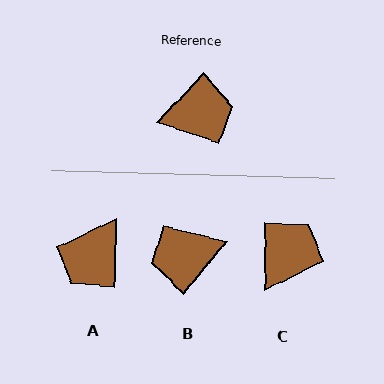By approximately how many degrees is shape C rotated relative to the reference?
Approximately 45 degrees counter-clockwise.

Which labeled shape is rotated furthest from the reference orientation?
B, about 176 degrees away.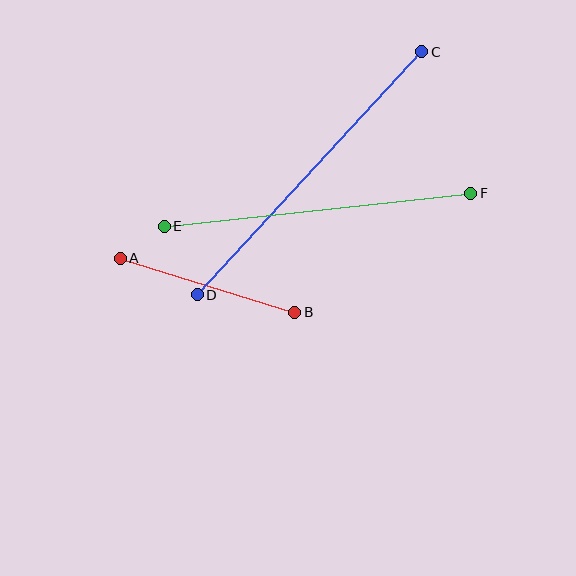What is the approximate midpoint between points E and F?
The midpoint is at approximately (317, 210) pixels.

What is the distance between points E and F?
The distance is approximately 308 pixels.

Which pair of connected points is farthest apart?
Points C and D are farthest apart.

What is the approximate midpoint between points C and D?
The midpoint is at approximately (310, 173) pixels.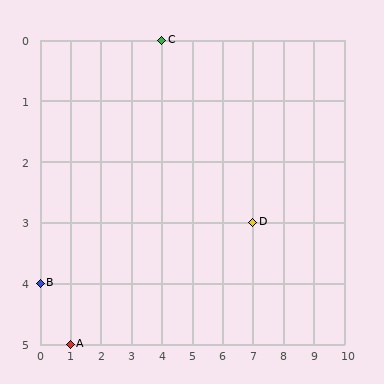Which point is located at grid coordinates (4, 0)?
Point C is at (4, 0).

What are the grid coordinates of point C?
Point C is at grid coordinates (4, 0).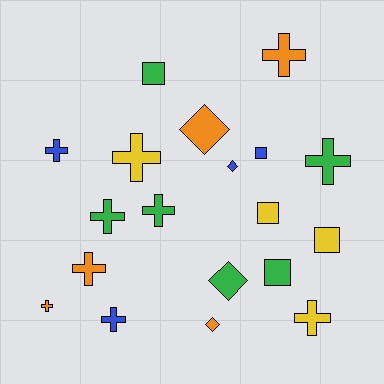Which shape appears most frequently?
Cross, with 10 objects.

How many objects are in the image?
There are 19 objects.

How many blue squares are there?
There is 1 blue square.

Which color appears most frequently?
Green, with 6 objects.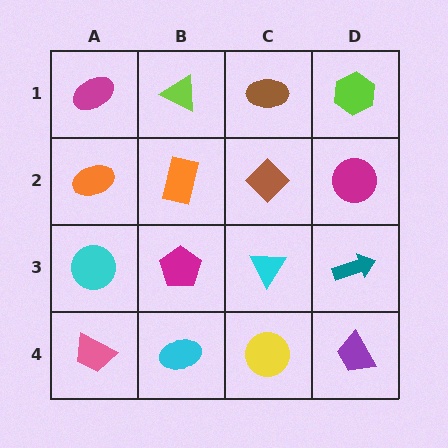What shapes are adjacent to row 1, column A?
An orange ellipse (row 2, column A), a lime triangle (row 1, column B).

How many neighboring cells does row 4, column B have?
3.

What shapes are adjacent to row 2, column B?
A lime triangle (row 1, column B), a magenta pentagon (row 3, column B), an orange ellipse (row 2, column A), a brown diamond (row 2, column C).